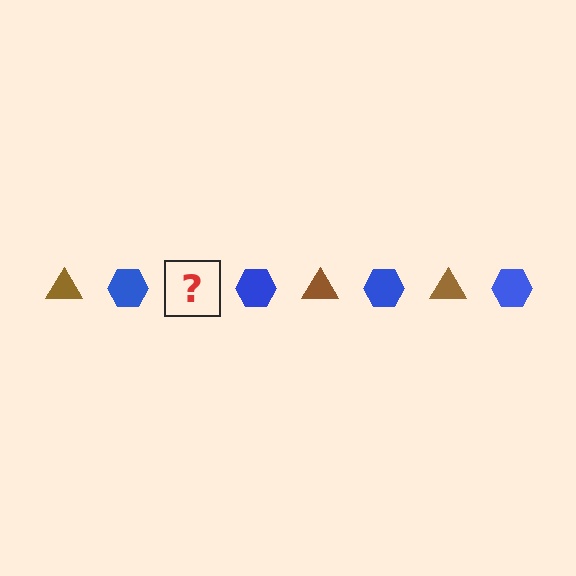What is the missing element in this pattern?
The missing element is a brown triangle.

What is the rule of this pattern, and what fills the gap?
The rule is that the pattern alternates between brown triangle and blue hexagon. The gap should be filled with a brown triangle.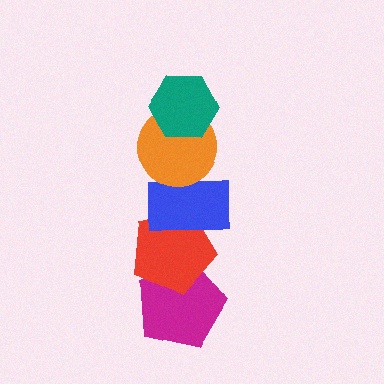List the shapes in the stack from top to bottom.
From top to bottom: the teal hexagon, the orange circle, the blue rectangle, the red pentagon, the magenta pentagon.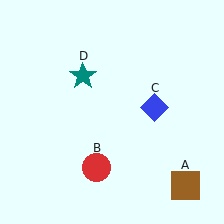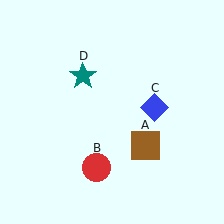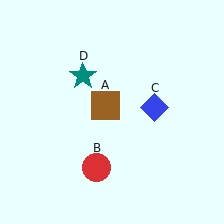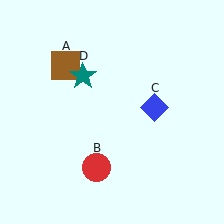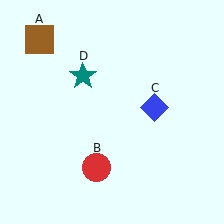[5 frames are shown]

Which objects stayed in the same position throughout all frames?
Red circle (object B) and blue diamond (object C) and teal star (object D) remained stationary.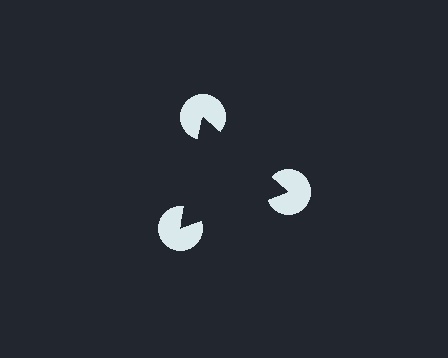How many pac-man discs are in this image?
There are 3 — one at each vertex of the illusory triangle.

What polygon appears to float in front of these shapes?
An illusory triangle — its edges are inferred from the aligned wedge cuts in the pac-man discs, not physically drawn.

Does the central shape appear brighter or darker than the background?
It typically appears slightly darker than the background, even though no actual brightness change is drawn.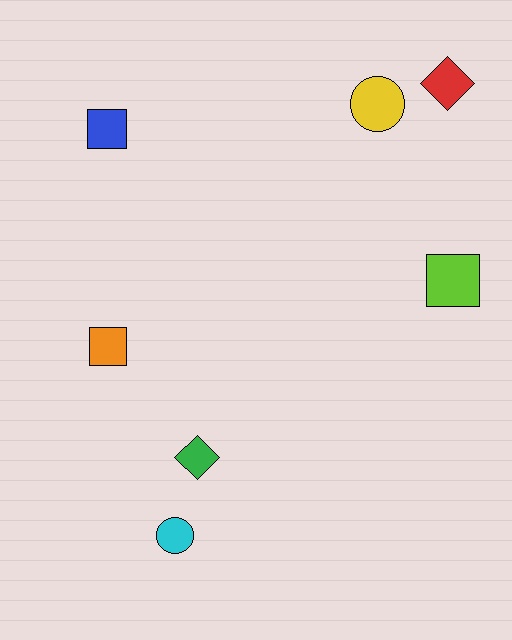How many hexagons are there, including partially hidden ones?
There are no hexagons.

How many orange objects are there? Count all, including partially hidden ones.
There is 1 orange object.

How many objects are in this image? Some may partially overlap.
There are 7 objects.